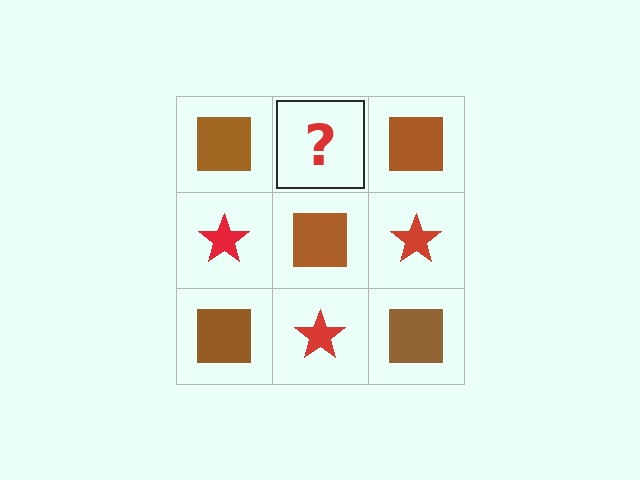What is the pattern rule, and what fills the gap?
The rule is that it alternates brown square and red star in a checkerboard pattern. The gap should be filled with a red star.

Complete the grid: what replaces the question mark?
The question mark should be replaced with a red star.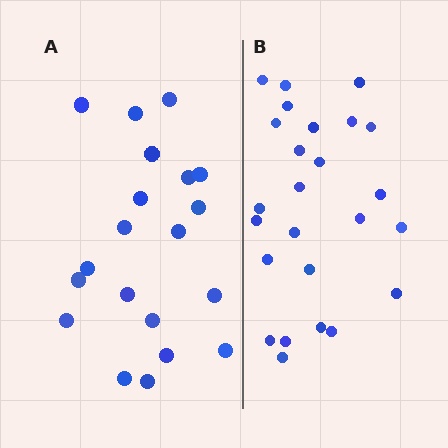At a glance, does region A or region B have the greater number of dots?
Region B (the right region) has more dots.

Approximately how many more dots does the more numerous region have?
Region B has about 5 more dots than region A.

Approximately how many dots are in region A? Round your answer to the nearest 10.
About 20 dots.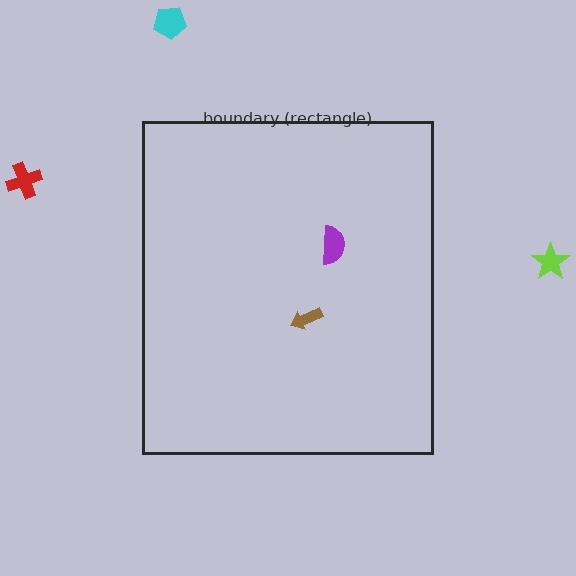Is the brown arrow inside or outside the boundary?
Inside.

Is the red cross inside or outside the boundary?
Outside.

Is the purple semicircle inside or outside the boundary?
Inside.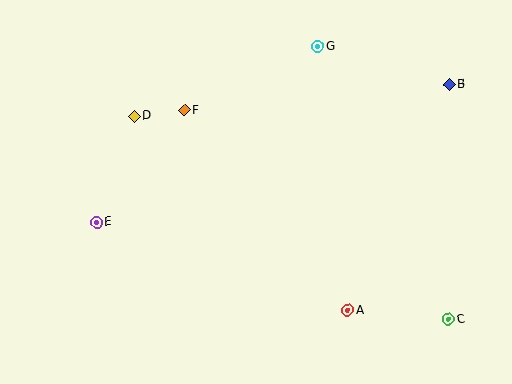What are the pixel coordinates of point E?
Point E is at (97, 222).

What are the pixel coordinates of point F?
Point F is at (184, 110).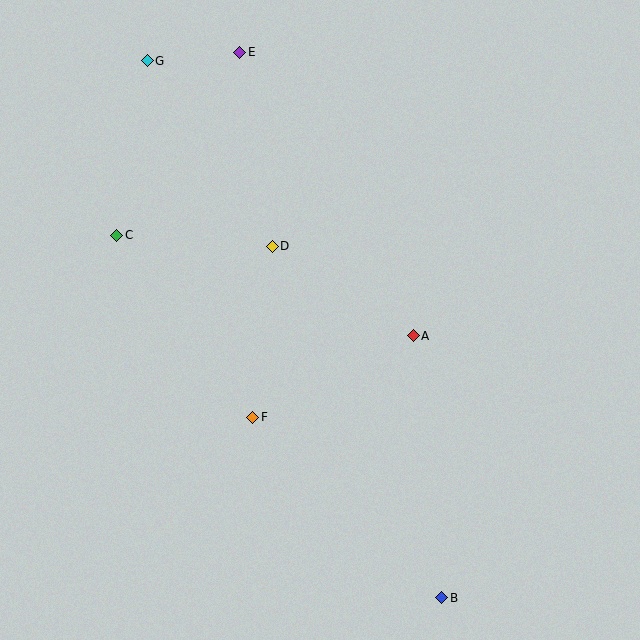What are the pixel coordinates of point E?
Point E is at (240, 52).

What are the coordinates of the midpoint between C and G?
The midpoint between C and G is at (132, 148).